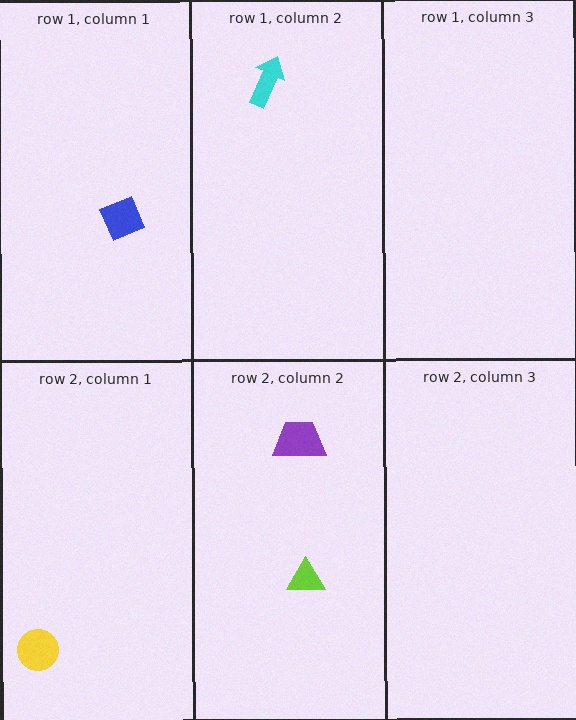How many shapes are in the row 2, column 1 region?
1.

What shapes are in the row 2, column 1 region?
The yellow circle.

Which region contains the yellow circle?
The row 2, column 1 region.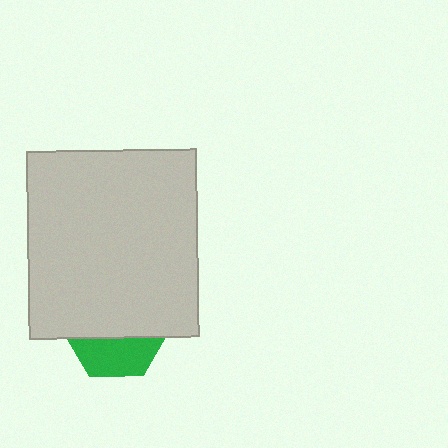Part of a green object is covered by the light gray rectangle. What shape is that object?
It is a hexagon.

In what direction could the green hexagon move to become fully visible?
The green hexagon could move down. That would shift it out from behind the light gray rectangle entirely.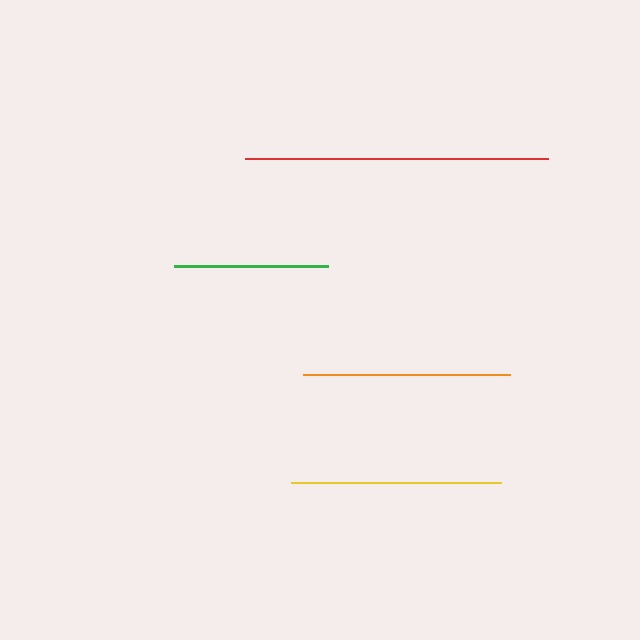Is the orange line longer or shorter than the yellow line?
The yellow line is longer than the orange line.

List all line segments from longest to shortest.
From longest to shortest: red, yellow, orange, green.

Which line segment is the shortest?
The green line is the shortest at approximately 154 pixels.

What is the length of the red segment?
The red segment is approximately 303 pixels long.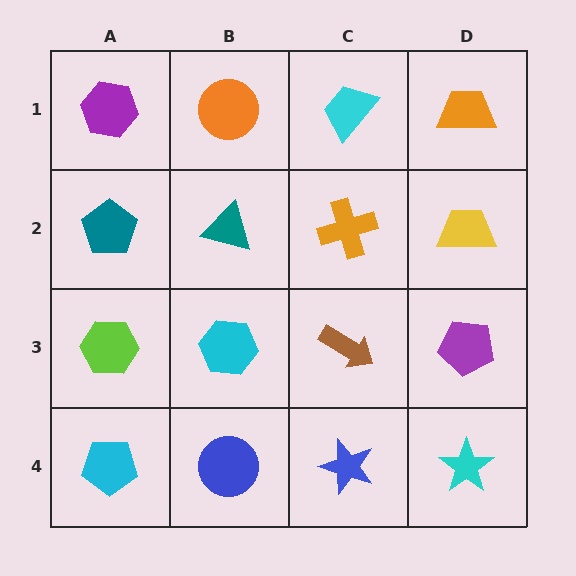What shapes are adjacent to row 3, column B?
A teal triangle (row 2, column B), a blue circle (row 4, column B), a lime hexagon (row 3, column A), a brown arrow (row 3, column C).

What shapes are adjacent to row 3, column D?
A yellow trapezoid (row 2, column D), a cyan star (row 4, column D), a brown arrow (row 3, column C).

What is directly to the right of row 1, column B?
A cyan trapezoid.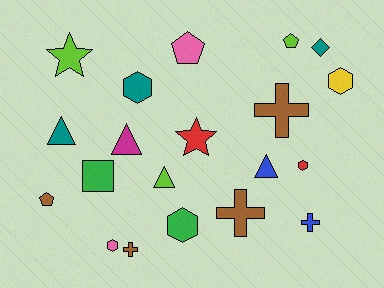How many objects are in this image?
There are 20 objects.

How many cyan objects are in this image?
There are no cyan objects.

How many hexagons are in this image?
There are 5 hexagons.